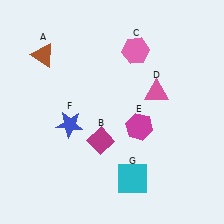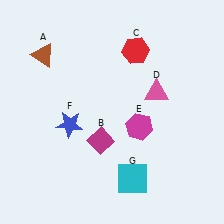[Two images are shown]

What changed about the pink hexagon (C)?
In Image 1, C is pink. In Image 2, it changed to red.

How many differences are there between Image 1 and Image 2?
There is 1 difference between the two images.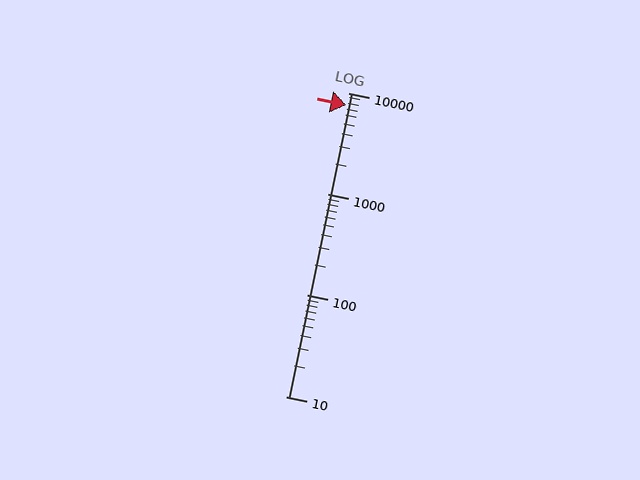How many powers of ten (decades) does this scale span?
The scale spans 3 decades, from 10 to 10000.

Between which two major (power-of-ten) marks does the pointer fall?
The pointer is between 1000 and 10000.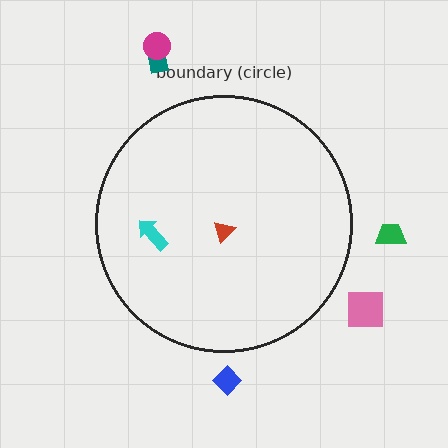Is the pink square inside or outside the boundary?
Outside.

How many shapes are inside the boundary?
2 inside, 5 outside.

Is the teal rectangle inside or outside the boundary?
Outside.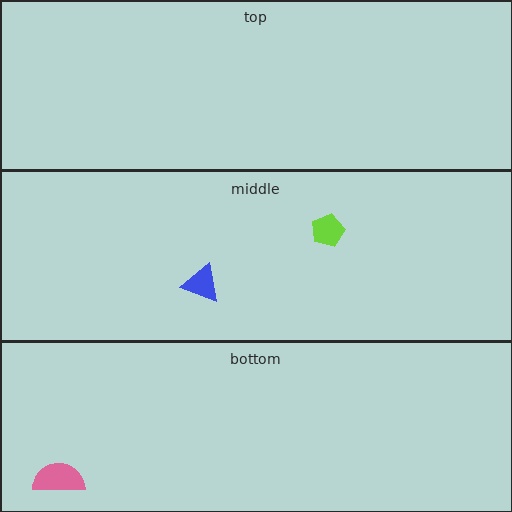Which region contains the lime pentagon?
The middle region.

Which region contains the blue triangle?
The middle region.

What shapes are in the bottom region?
The pink semicircle.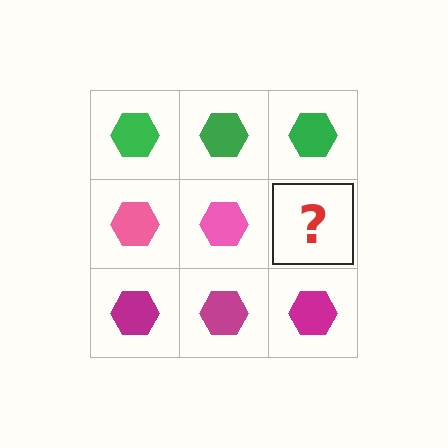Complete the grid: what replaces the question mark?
The question mark should be replaced with a pink hexagon.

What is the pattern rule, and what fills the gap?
The rule is that each row has a consistent color. The gap should be filled with a pink hexagon.